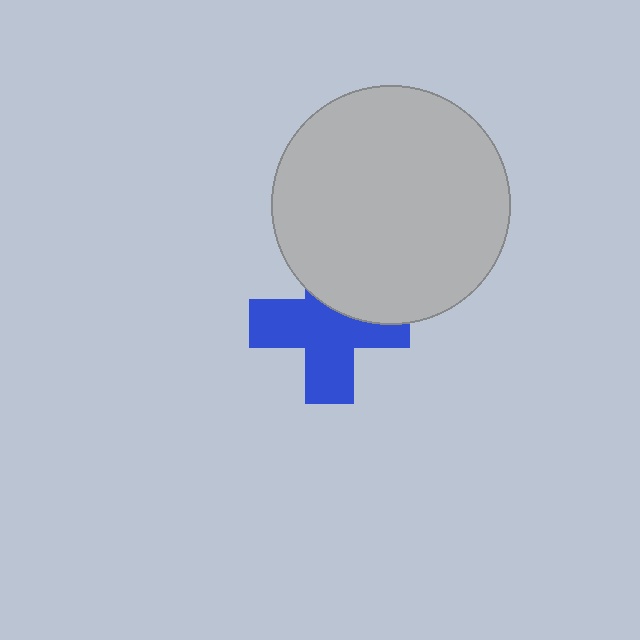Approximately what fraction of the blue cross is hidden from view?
Roughly 34% of the blue cross is hidden behind the light gray circle.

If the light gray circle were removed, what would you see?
You would see the complete blue cross.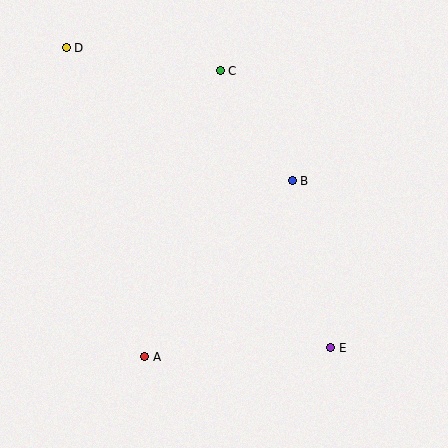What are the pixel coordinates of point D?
Point D is at (66, 48).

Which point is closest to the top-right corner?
Point C is closest to the top-right corner.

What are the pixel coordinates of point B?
Point B is at (292, 181).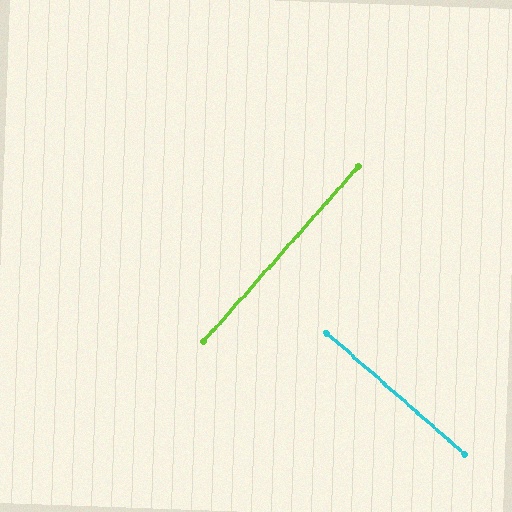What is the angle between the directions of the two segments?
Approximately 90 degrees.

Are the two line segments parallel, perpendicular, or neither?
Perpendicular — they meet at approximately 90°.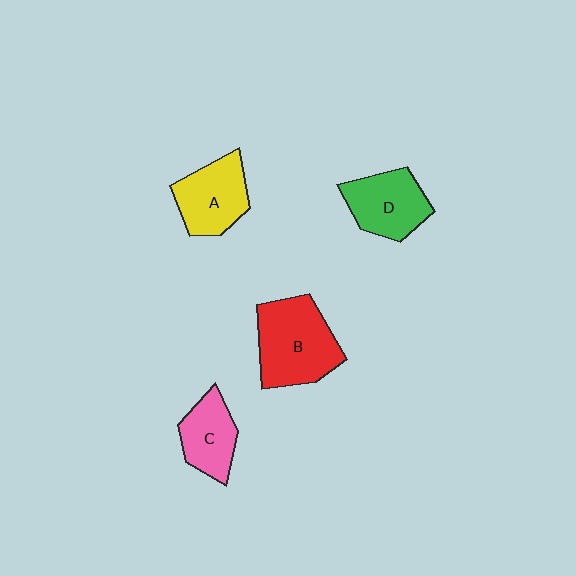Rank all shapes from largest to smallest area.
From largest to smallest: B (red), A (yellow), D (green), C (pink).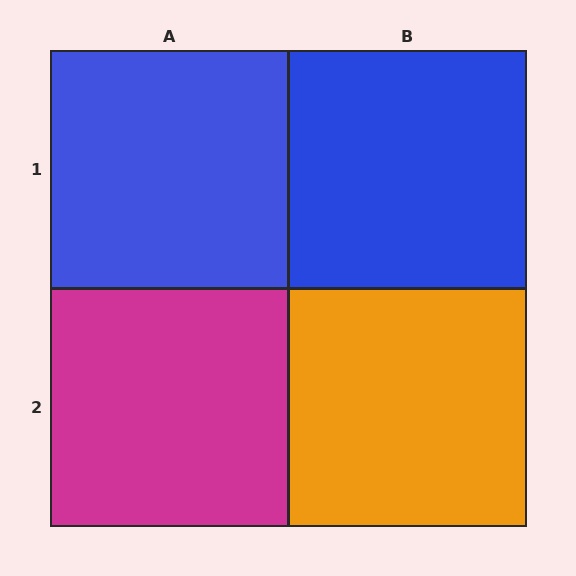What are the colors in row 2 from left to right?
Magenta, orange.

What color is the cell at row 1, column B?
Blue.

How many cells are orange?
1 cell is orange.